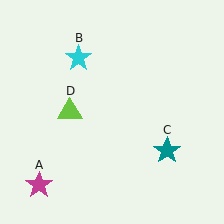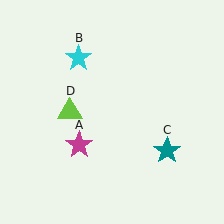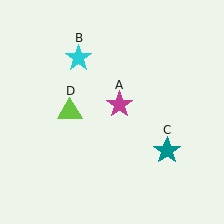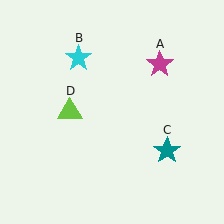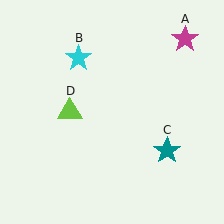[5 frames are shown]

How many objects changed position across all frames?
1 object changed position: magenta star (object A).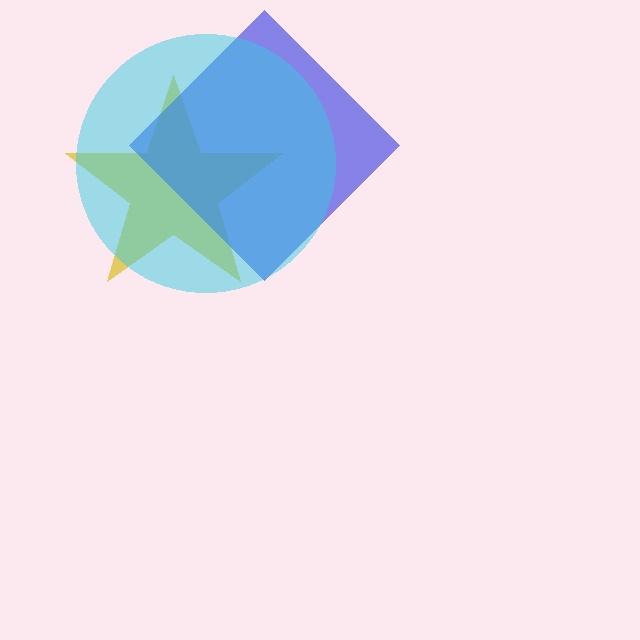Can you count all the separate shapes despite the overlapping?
Yes, there are 3 separate shapes.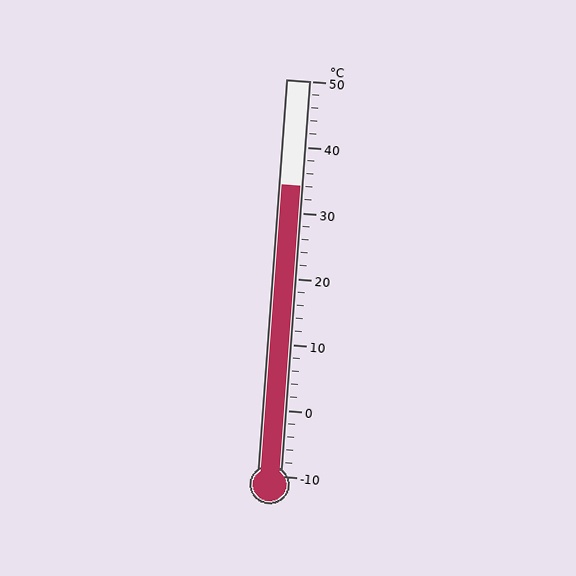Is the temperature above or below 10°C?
The temperature is above 10°C.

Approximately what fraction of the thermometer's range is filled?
The thermometer is filled to approximately 75% of its range.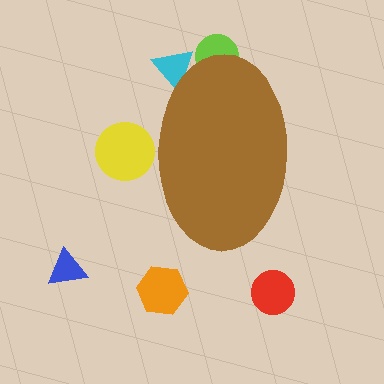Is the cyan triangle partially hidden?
Yes, the cyan triangle is partially hidden behind the brown ellipse.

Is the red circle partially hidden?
No, the red circle is fully visible.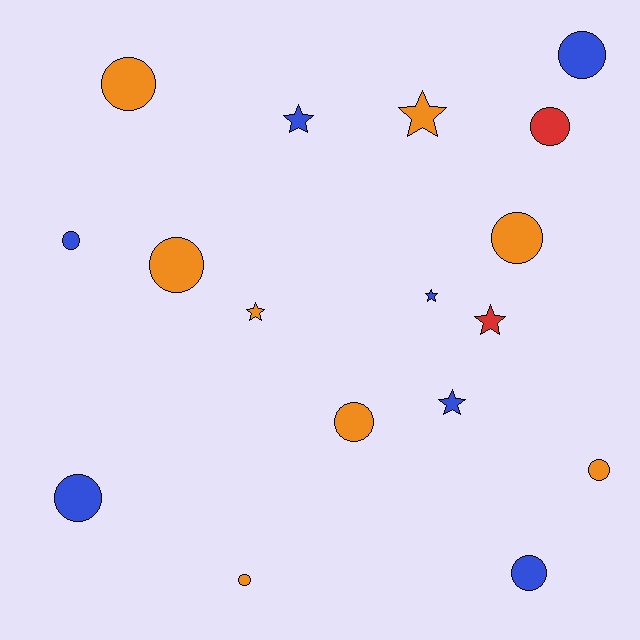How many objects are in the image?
There are 17 objects.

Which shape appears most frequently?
Circle, with 11 objects.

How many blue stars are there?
There are 3 blue stars.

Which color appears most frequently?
Orange, with 8 objects.